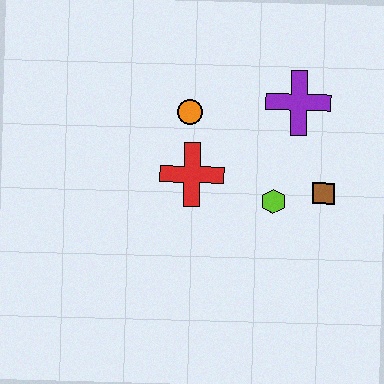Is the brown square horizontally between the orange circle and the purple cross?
No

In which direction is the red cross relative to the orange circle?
The red cross is below the orange circle.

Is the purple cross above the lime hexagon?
Yes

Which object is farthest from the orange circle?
The brown square is farthest from the orange circle.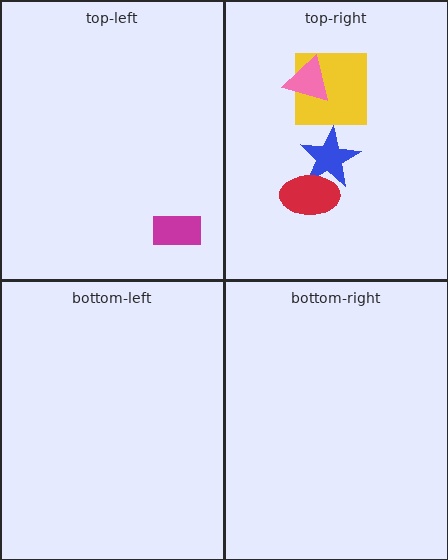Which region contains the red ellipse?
The top-right region.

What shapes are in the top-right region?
The blue star, the red ellipse, the yellow square, the pink triangle.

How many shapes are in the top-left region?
1.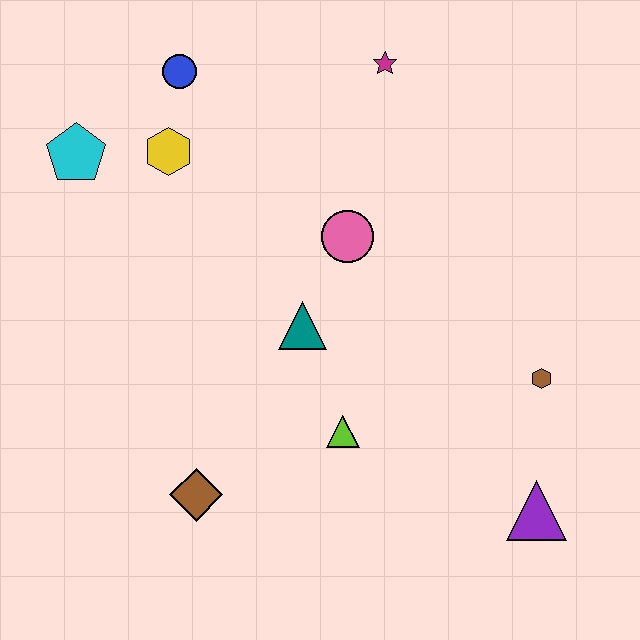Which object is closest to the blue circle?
The yellow hexagon is closest to the blue circle.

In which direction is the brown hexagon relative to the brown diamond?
The brown hexagon is to the right of the brown diamond.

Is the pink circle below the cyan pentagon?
Yes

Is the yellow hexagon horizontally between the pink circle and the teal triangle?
No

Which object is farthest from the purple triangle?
The cyan pentagon is farthest from the purple triangle.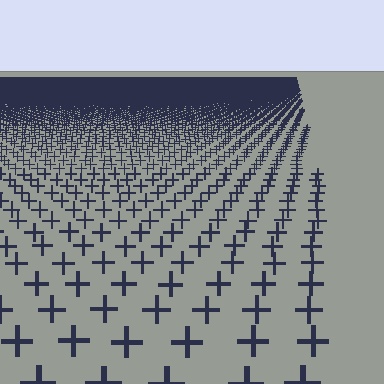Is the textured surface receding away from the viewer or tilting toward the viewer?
The surface is receding away from the viewer. Texture elements get smaller and denser toward the top.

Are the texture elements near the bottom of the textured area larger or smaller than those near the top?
Larger. Near the bottom, elements are closer to the viewer and appear at a bigger on-screen size.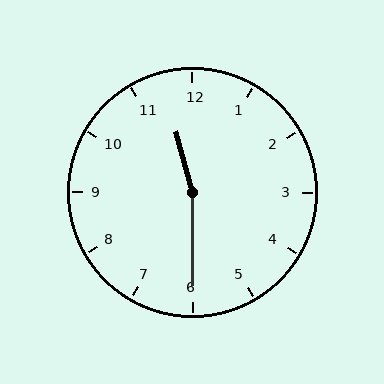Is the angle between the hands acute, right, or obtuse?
It is obtuse.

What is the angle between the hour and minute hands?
Approximately 165 degrees.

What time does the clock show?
11:30.